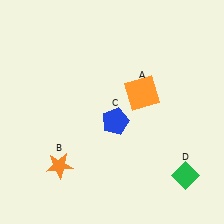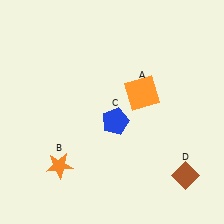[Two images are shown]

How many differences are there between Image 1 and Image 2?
There is 1 difference between the two images.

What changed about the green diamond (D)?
In Image 1, D is green. In Image 2, it changed to brown.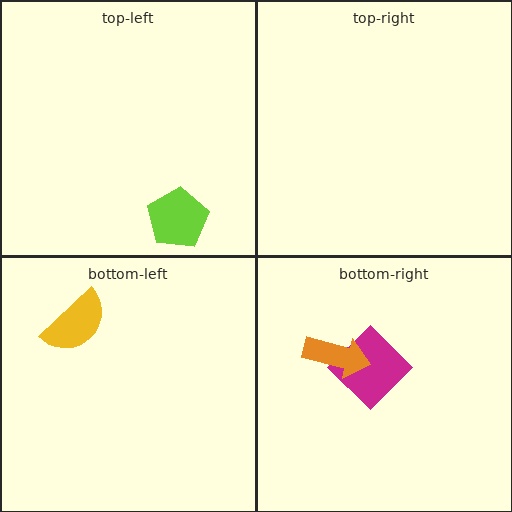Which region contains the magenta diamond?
The bottom-right region.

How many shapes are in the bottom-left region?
1.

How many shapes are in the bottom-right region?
2.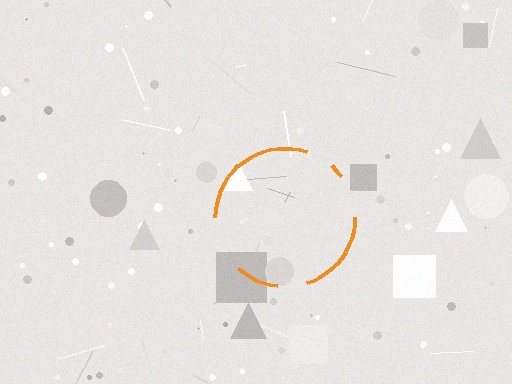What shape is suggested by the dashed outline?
The dashed outline suggests a circle.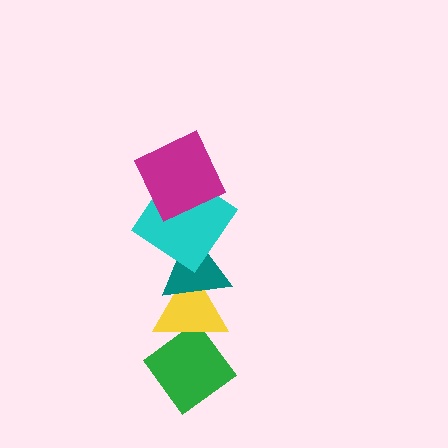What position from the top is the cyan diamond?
The cyan diamond is 2nd from the top.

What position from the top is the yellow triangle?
The yellow triangle is 4th from the top.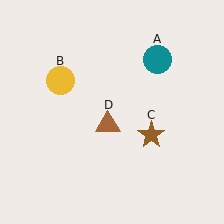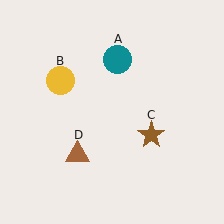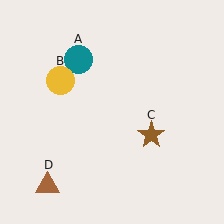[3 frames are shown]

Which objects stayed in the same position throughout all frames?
Yellow circle (object B) and brown star (object C) remained stationary.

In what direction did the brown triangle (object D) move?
The brown triangle (object D) moved down and to the left.